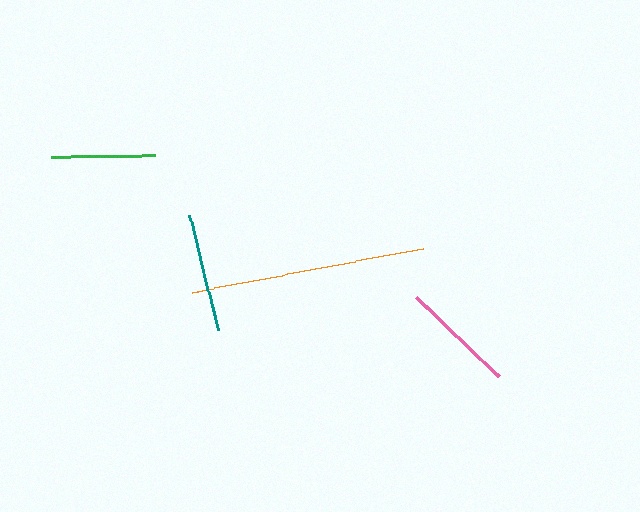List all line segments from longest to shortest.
From longest to shortest: orange, teal, pink, green.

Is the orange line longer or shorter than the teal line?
The orange line is longer than the teal line.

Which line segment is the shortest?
The green line is the shortest at approximately 104 pixels.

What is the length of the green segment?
The green segment is approximately 104 pixels long.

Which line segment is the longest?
The orange line is the longest at approximately 236 pixels.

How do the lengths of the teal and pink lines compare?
The teal and pink lines are approximately the same length.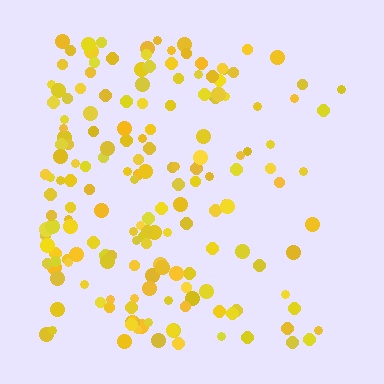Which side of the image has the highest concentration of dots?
The left.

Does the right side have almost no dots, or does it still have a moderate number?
Still a moderate number, just noticeably fewer than the left.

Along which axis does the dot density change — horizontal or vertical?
Horizontal.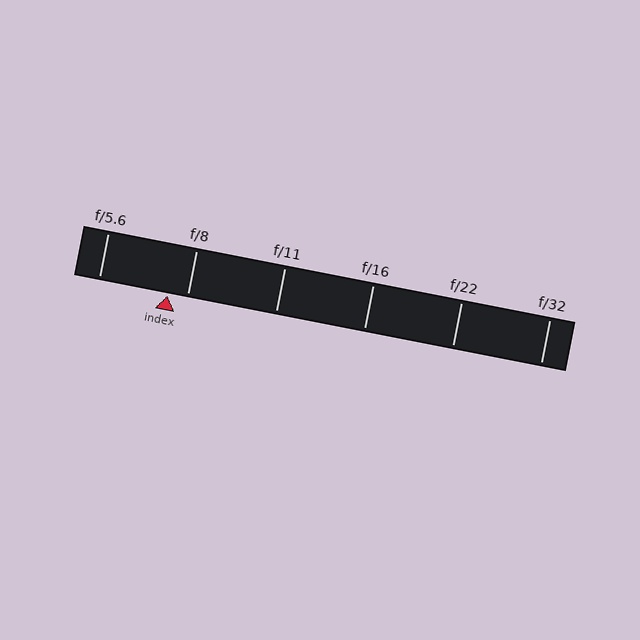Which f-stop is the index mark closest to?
The index mark is closest to f/8.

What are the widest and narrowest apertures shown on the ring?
The widest aperture shown is f/5.6 and the narrowest is f/32.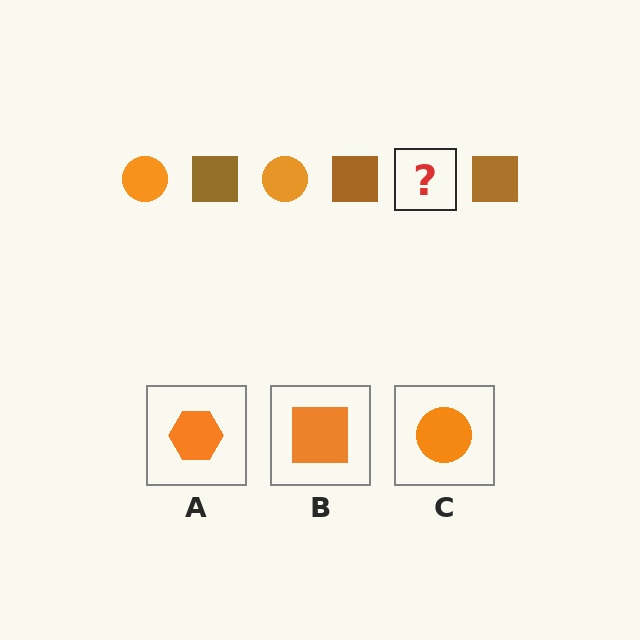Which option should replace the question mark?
Option C.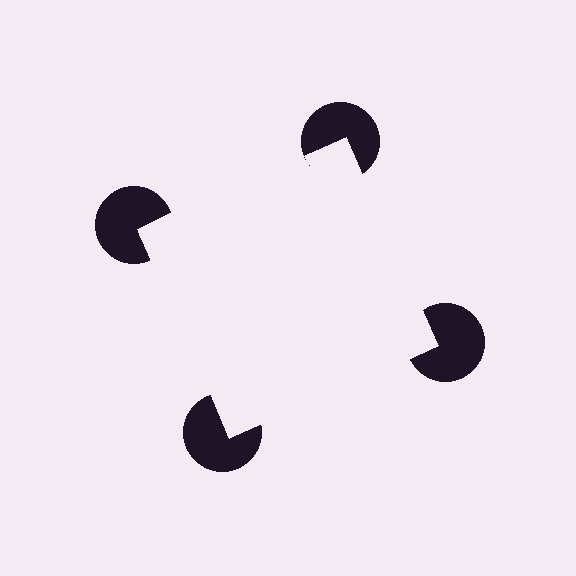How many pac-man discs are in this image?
There are 4 — one at each vertex of the illusory square.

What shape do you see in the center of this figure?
An illusory square — its edges are inferred from the aligned wedge cuts in the pac-man discs, not physically drawn.